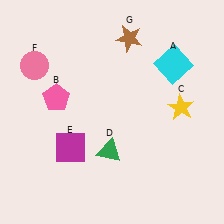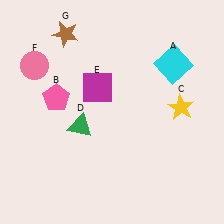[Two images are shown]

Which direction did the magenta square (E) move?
The magenta square (E) moved up.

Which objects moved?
The objects that moved are: the green triangle (D), the magenta square (E), the brown star (G).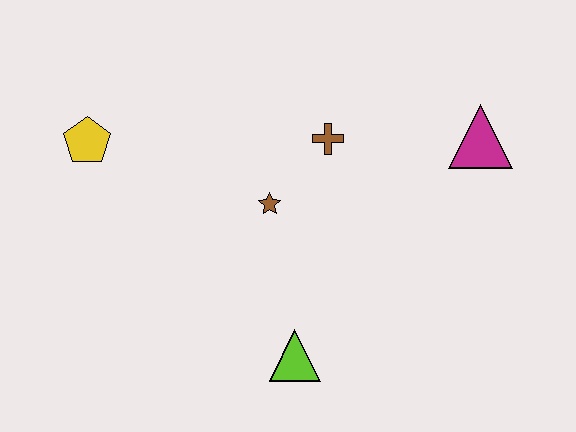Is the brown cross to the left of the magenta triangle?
Yes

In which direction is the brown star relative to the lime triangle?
The brown star is above the lime triangle.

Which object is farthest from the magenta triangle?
The yellow pentagon is farthest from the magenta triangle.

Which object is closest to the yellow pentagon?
The brown star is closest to the yellow pentagon.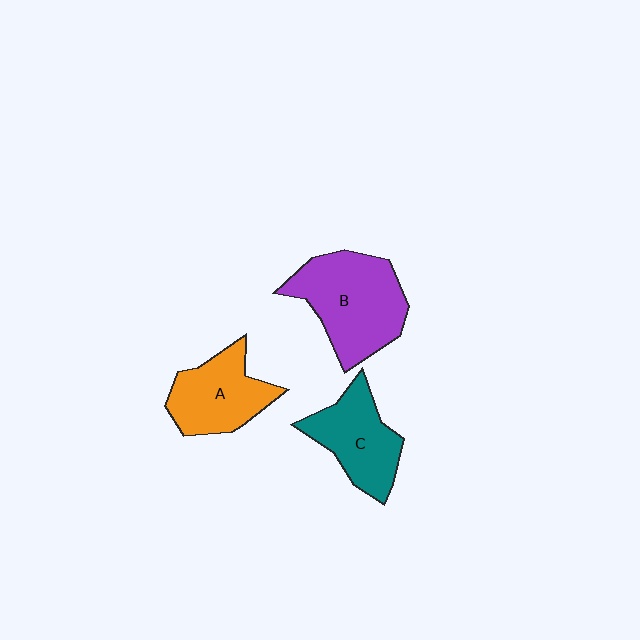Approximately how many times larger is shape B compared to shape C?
Approximately 1.4 times.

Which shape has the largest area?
Shape B (purple).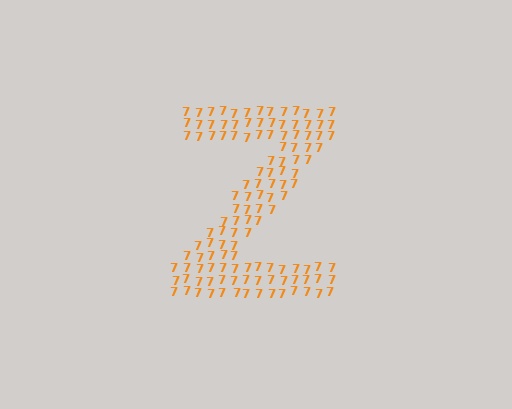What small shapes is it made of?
It is made of small digit 7's.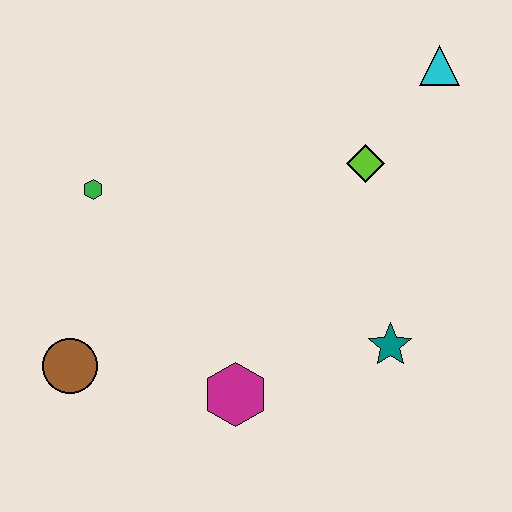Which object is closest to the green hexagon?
The brown circle is closest to the green hexagon.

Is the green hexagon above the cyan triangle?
No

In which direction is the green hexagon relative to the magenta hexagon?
The green hexagon is above the magenta hexagon.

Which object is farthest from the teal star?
The green hexagon is farthest from the teal star.